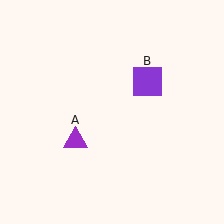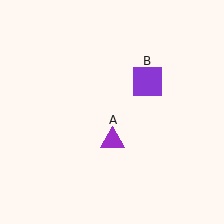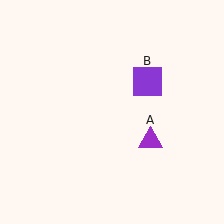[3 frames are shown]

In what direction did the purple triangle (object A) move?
The purple triangle (object A) moved right.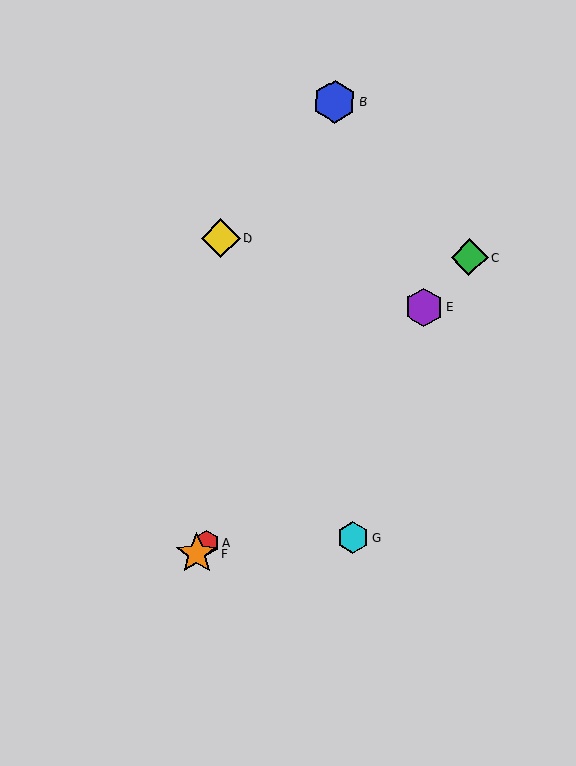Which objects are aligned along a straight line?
Objects A, C, E, F are aligned along a straight line.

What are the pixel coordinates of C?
Object C is at (470, 257).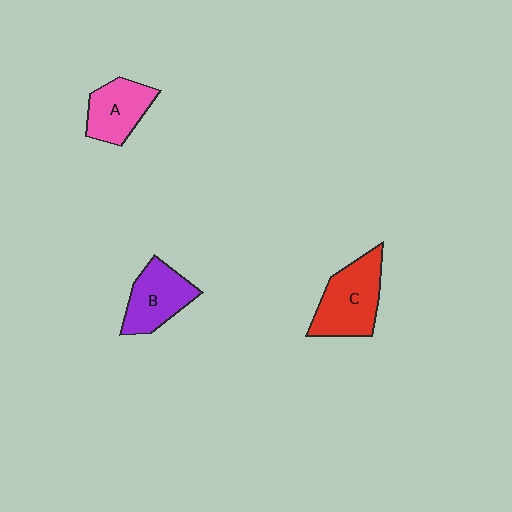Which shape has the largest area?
Shape C (red).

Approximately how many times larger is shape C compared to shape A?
Approximately 1.3 times.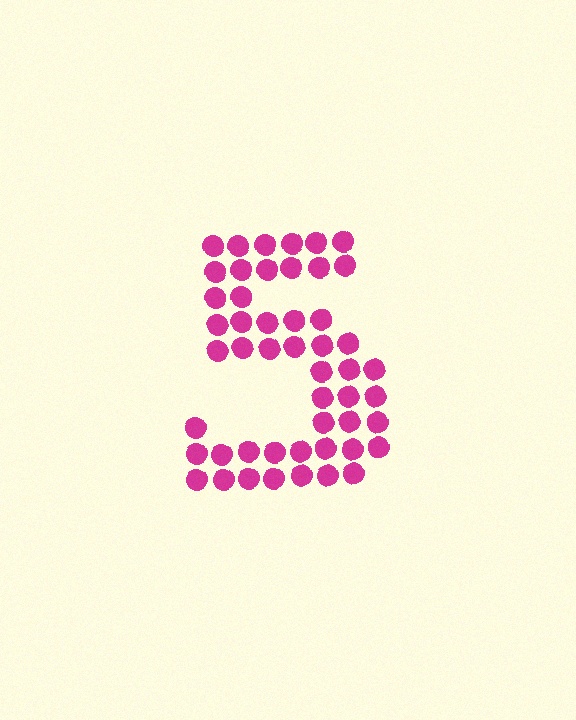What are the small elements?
The small elements are circles.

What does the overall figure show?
The overall figure shows the digit 5.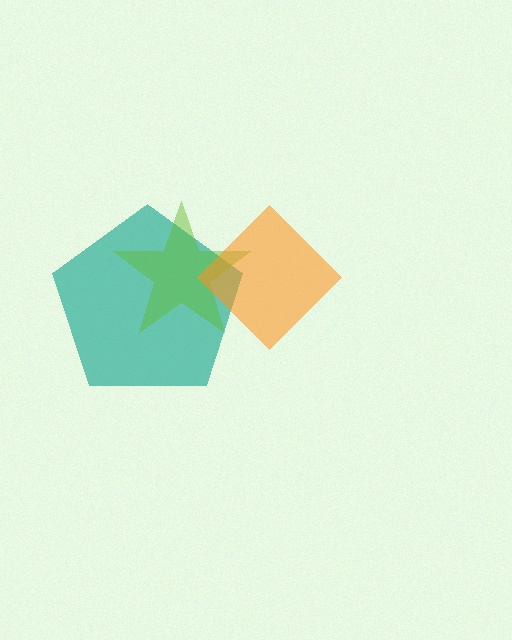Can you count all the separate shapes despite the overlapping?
Yes, there are 3 separate shapes.